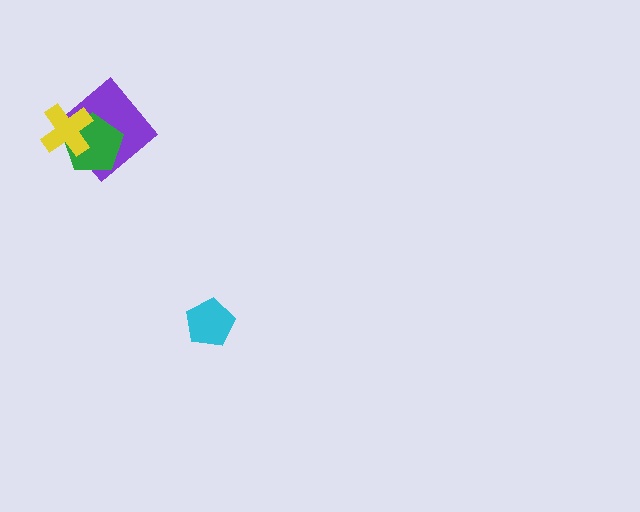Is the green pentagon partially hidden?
Yes, it is partially covered by another shape.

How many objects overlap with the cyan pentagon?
0 objects overlap with the cyan pentagon.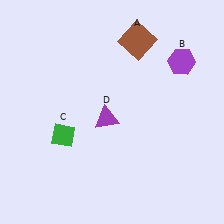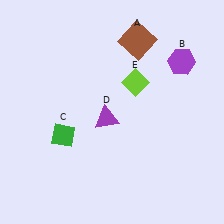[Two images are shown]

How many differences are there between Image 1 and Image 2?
There is 1 difference between the two images.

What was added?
A lime diamond (E) was added in Image 2.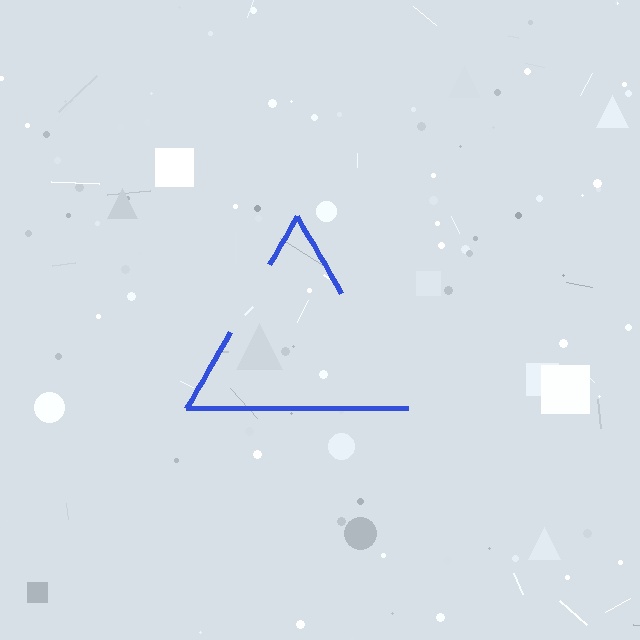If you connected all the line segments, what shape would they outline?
They would outline a triangle.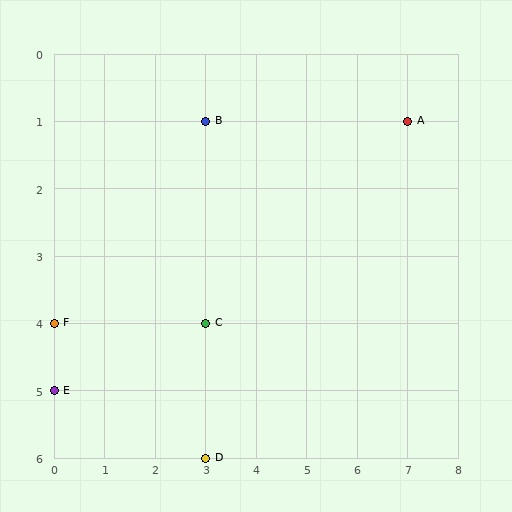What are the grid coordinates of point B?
Point B is at grid coordinates (3, 1).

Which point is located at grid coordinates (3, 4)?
Point C is at (3, 4).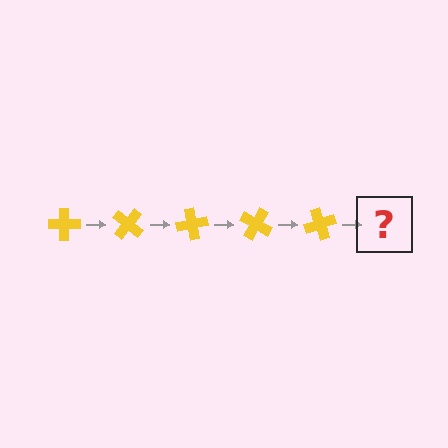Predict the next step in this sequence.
The next step is a yellow cross rotated 200 degrees.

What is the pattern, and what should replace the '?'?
The pattern is that the cross rotates 40 degrees each step. The '?' should be a yellow cross rotated 200 degrees.